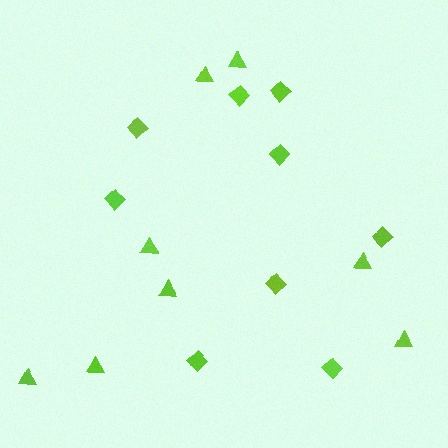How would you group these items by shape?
There are 2 groups: one group of triangles (8) and one group of diamonds (9).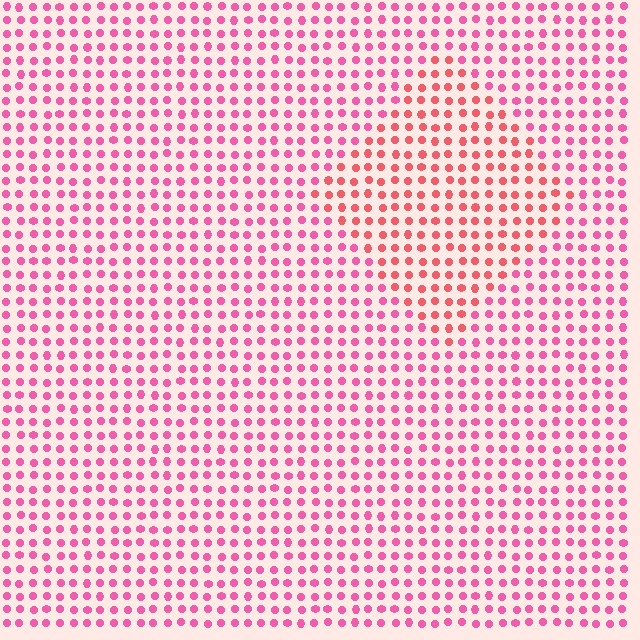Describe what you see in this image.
The image is filled with small pink elements in a uniform arrangement. A diamond-shaped region is visible where the elements are tinted to a slightly different hue, forming a subtle color boundary.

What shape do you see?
I see a diamond.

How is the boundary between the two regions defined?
The boundary is defined purely by a slight shift in hue (about 26 degrees). Spacing, size, and orientation are identical on both sides.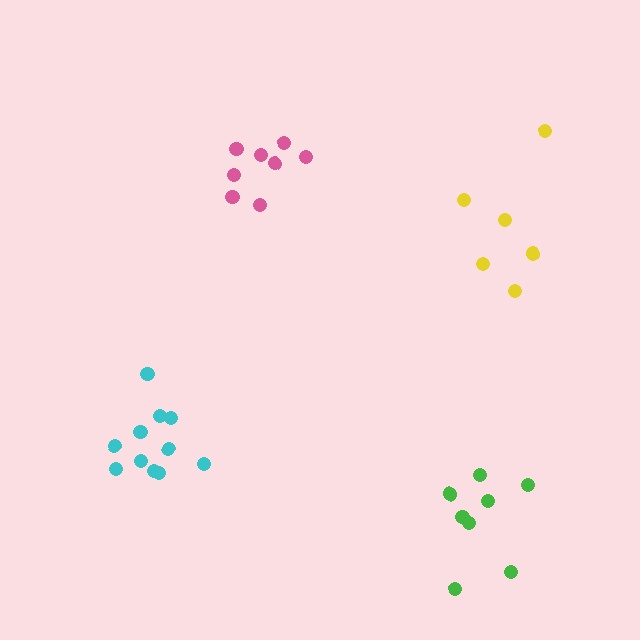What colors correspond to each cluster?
The clusters are colored: cyan, yellow, green, pink.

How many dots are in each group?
Group 1: 11 dots, Group 2: 6 dots, Group 3: 8 dots, Group 4: 8 dots (33 total).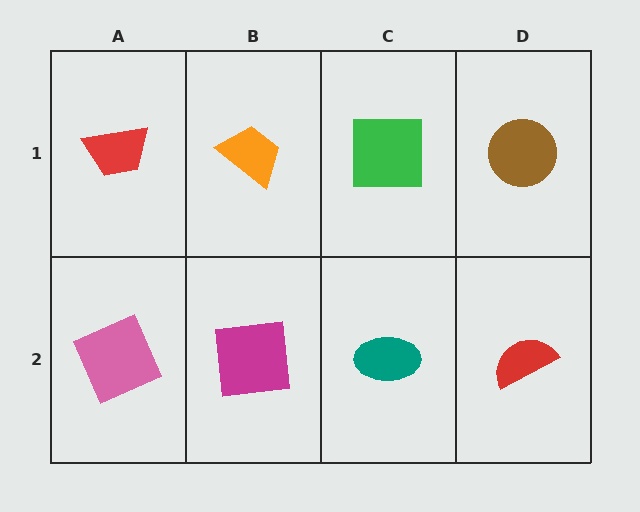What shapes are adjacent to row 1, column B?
A magenta square (row 2, column B), a red trapezoid (row 1, column A), a green square (row 1, column C).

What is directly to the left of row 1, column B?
A red trapezoid.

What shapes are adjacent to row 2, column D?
A brown circle (row 1, column D), a teal ellipse (row 2, column C).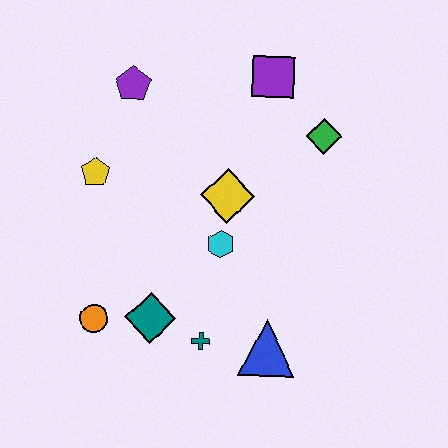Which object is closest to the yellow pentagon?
The purple pentagon is closest to the yellow pentagon.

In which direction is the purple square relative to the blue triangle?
The purple square is above the blue triangle.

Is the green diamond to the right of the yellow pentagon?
Yes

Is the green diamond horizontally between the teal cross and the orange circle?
No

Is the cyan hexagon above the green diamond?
No